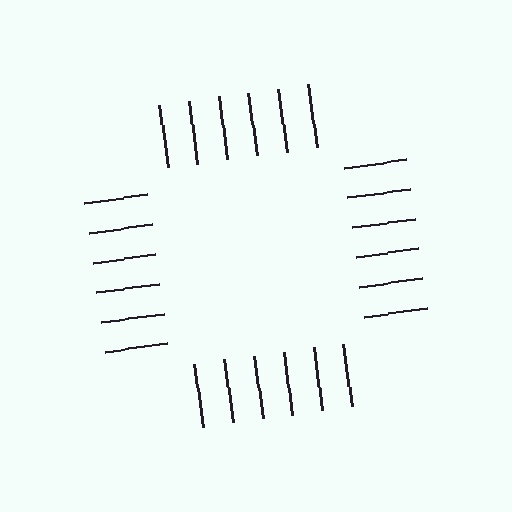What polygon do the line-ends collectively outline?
An illusory square — the line segments terminate on its edges but no continuous stroke is drawn.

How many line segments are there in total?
24 — 6 along each of the 4 edges.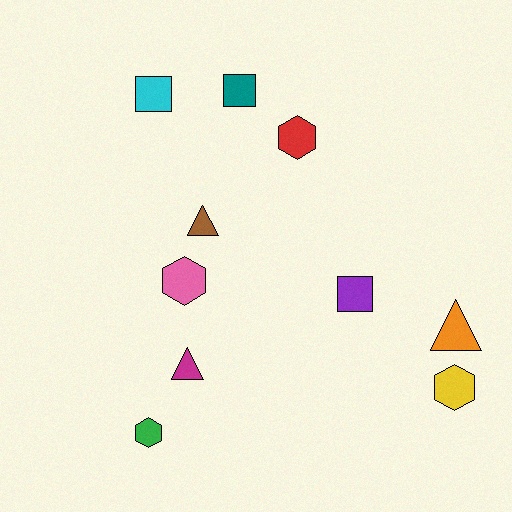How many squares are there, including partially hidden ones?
There are 3 squares.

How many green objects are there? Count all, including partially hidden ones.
There is 1 green object.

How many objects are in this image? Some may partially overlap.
There are 10 objects.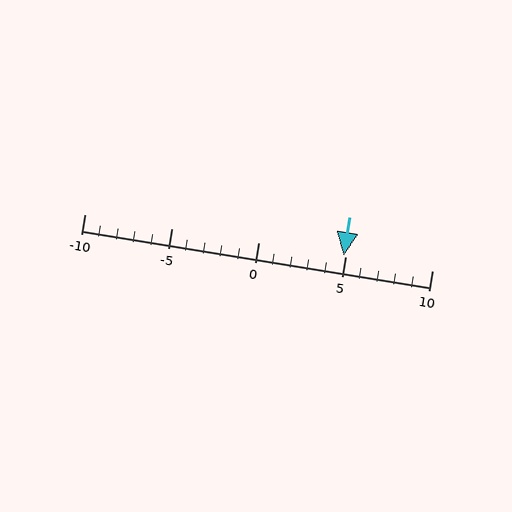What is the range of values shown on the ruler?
The ruler shows values from -10 to 10.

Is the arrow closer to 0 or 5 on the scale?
The arrow is closer to 5.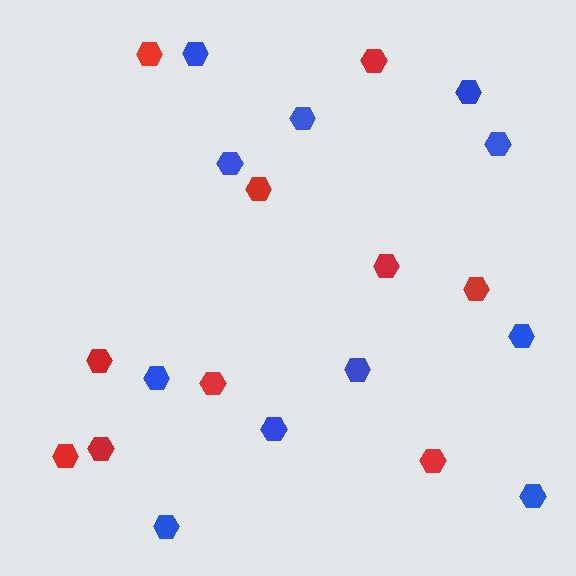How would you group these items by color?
There are 2 groups: one group of blue hexagons (11) and one group of red hexagons (10).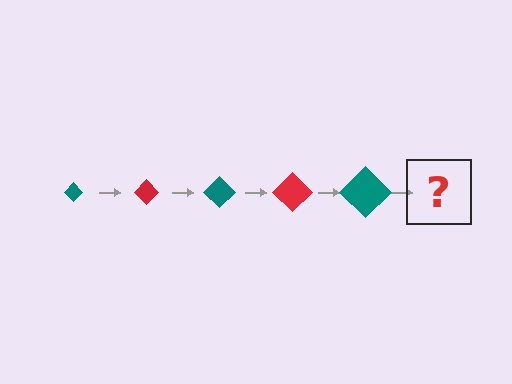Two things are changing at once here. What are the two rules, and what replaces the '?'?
The two rules are that the diamond grows larger each step and the color cycles through teal and red. The '?' should be a red diamond, larger than the previous one.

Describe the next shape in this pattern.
It should be a red diamond, larger than the previous one.